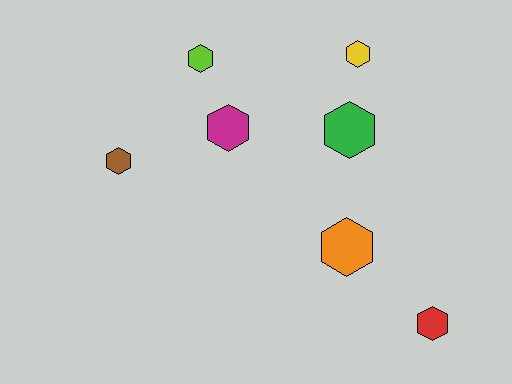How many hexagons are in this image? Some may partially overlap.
There are 7 hexagons.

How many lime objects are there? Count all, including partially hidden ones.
There is 1 lime object.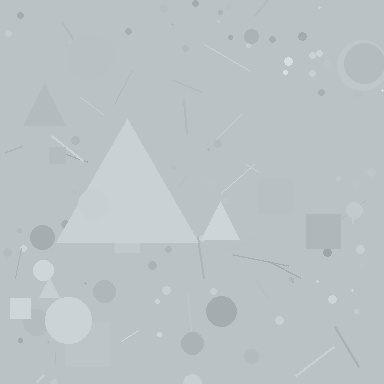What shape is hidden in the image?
A triangle is hidden in the image.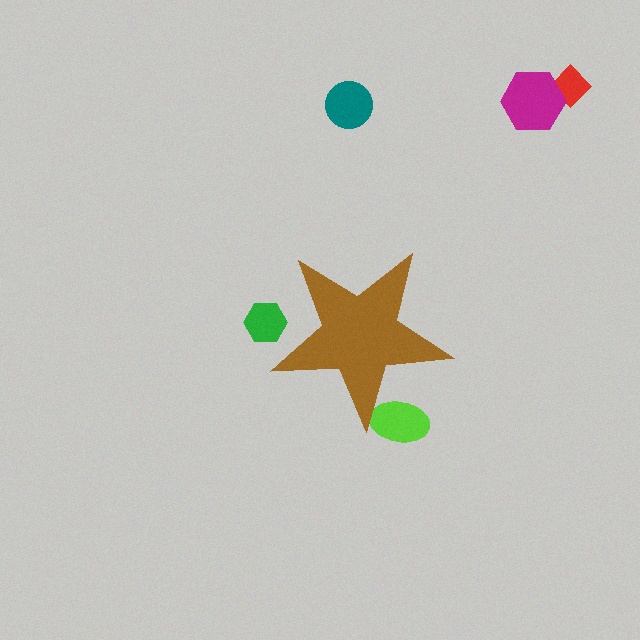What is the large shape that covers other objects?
A brown star.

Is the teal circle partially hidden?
No, the teal circle is fully visible.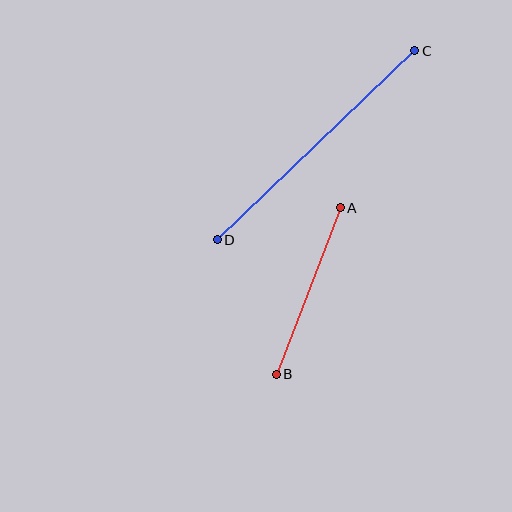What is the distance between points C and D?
The distance is approximately 273 pixels.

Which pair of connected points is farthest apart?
Points C and D are farthest apart.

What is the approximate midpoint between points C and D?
The midpoint is at approximately (316, 145) pixels.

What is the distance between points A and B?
The distance is approximately 178 pixels.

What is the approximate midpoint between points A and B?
The midpoint is at approximately (308, 291) pixels.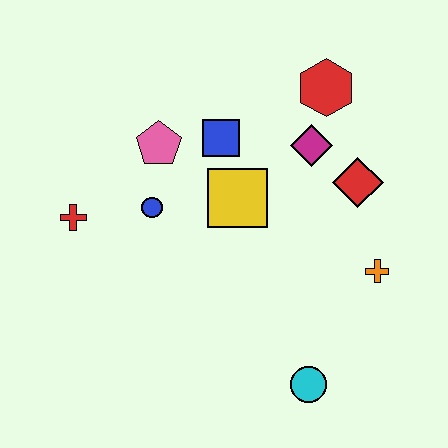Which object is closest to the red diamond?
The magenta diamond is closest to the red diamond.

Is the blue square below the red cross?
No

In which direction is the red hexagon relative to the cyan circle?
The red hexagon is above the cyan circle.